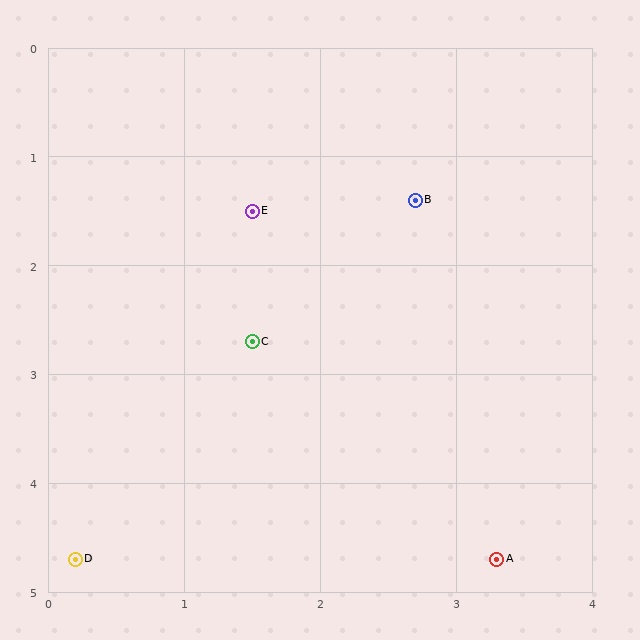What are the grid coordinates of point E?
Point E is at approximately (1.5, 1.5).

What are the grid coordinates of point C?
Point C is at approximately (1.5, 2.7).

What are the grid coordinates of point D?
Point D is at approximately (0.2, 4.7).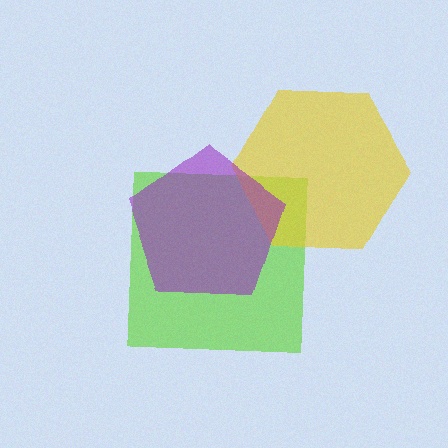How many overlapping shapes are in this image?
There are 3 overlapping shapes in the image.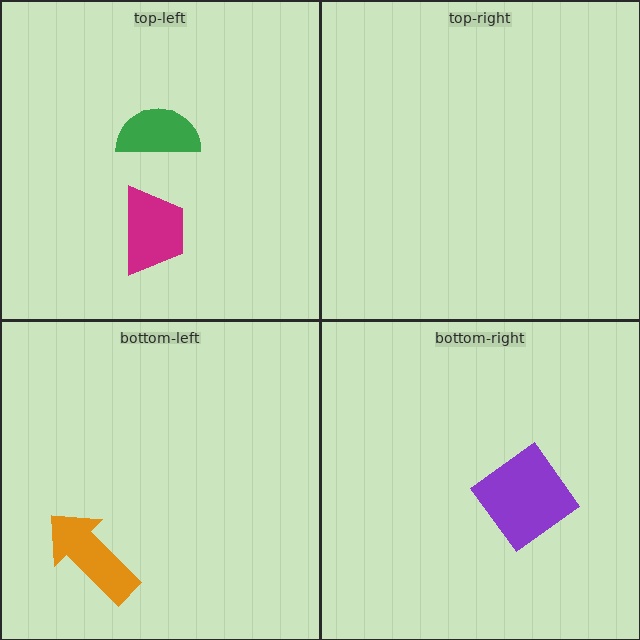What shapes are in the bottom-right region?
The purple diamond.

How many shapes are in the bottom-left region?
1.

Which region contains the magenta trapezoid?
The top-left region.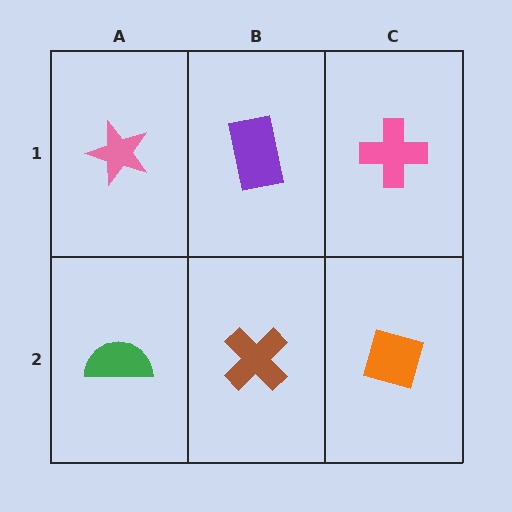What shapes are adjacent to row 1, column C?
An orange diamond (row 2, column C), a purple rectangle (row 1, column B).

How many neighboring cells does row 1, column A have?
2.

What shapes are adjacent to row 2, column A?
A pink star (row 1, column A), a brown cross (row 2, column B).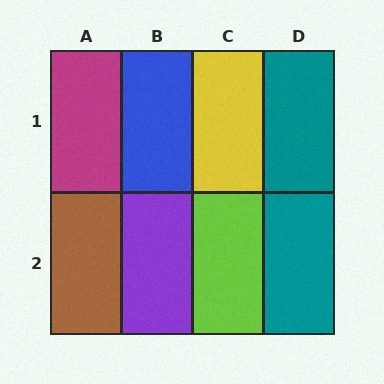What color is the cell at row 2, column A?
Brown.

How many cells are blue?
1 cell is blue.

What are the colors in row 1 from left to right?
Magenta, blue, yellow, teal.